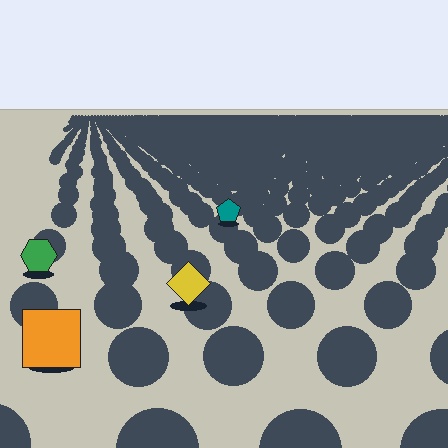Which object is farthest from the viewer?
The teal pentagon is farthest from the viewer. It appears smaller and the ground texture around it is denser.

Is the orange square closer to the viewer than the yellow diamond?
Yes. The orange square is closer — you can tell from the texture gradient: the ground texture is coarser near it.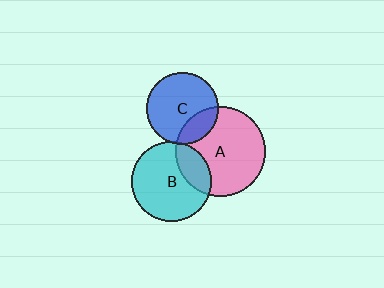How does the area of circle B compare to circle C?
Approximately 1.2 times.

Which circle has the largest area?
Circle A (pink).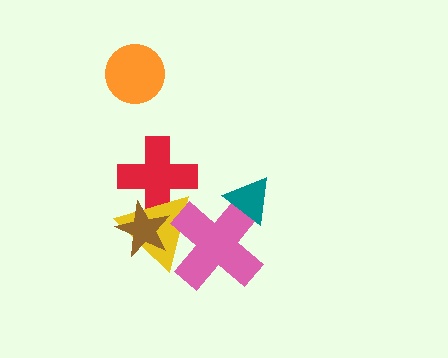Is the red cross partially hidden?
Yes, it is partially covered by another shape.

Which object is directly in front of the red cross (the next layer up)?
The yellow triangle is directly in front of the red cross.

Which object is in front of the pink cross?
The teal triangle is in front of the pink cross.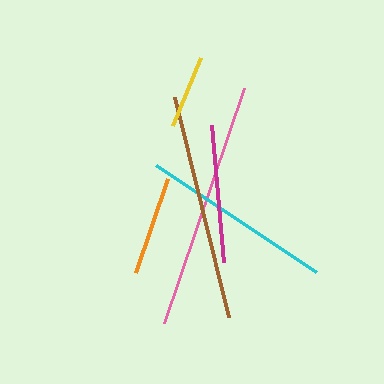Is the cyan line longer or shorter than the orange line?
The cyan line is longer than the orange line.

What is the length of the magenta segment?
The magenta segment is approximately 137 pixels long.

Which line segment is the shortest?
The yellow line is the shortest at approximately 74 pixels.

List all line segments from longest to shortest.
From longest to shortest: pink, brown, cyan, magenta, orange, yellow.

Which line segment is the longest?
The pink line is the longest at approximately 248 pixels.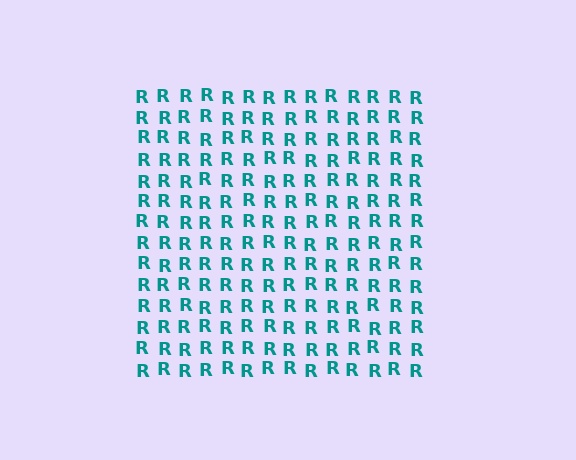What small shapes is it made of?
It is made of small letter R's.